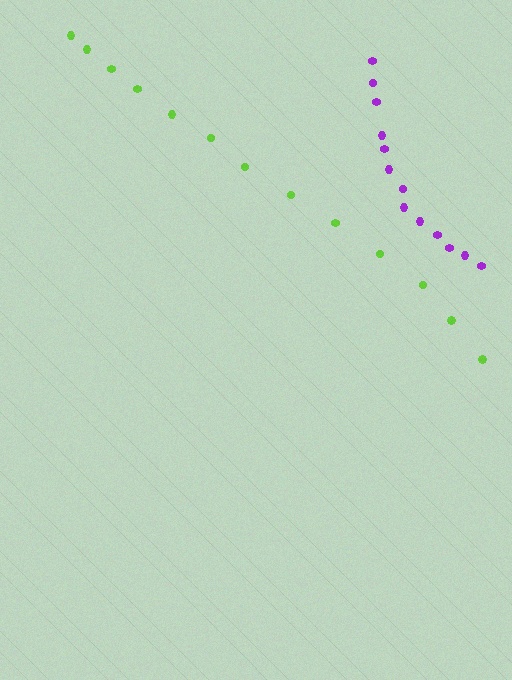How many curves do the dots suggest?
There are 2 distinct paths.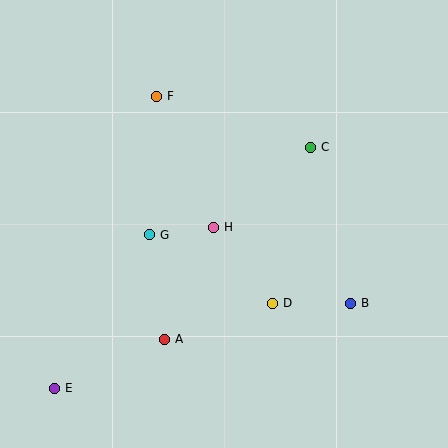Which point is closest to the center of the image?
Point H at (213, 227) is closest to the center.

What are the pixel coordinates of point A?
Point A is at (164, 339).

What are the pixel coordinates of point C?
Point C is at (310, 147).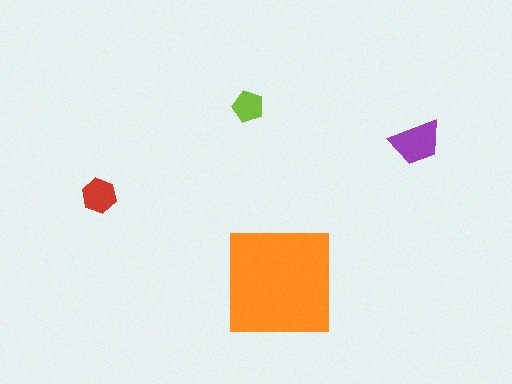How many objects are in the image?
There are 4 objects in the image.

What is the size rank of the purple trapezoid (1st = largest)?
2nd.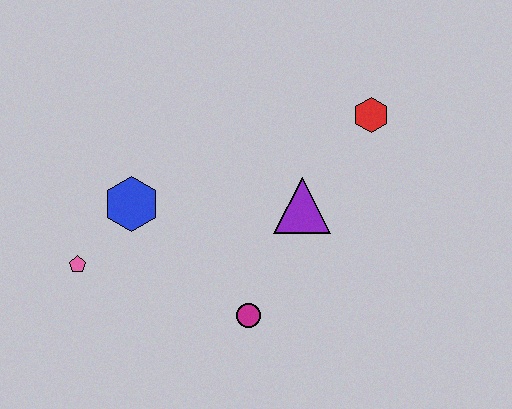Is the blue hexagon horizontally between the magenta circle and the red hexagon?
No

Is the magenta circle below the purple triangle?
Yes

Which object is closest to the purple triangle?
The red hexagon is closest to the purple triangle.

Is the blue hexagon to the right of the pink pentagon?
Yes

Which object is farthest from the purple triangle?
The pink pentagon is farthest from the purple triangle.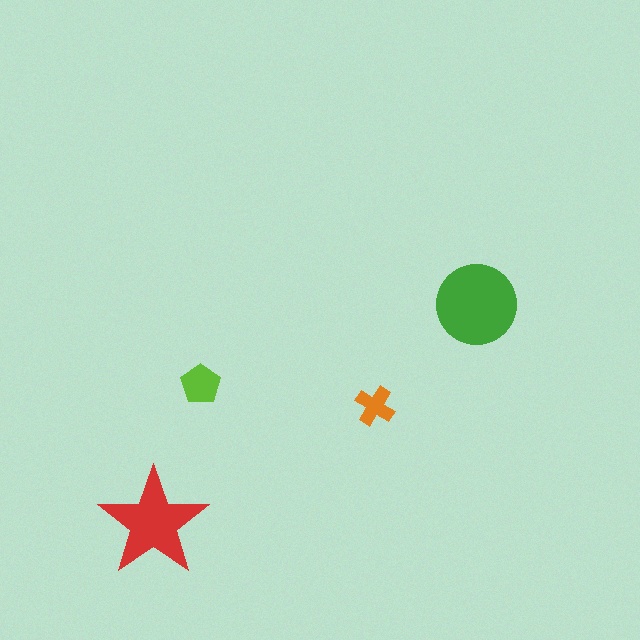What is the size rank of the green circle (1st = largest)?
1st.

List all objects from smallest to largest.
The orange cross, the lime pentagon, the red star, the green circle.